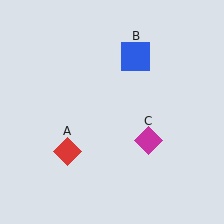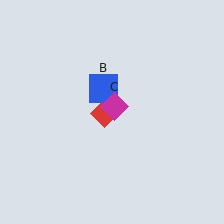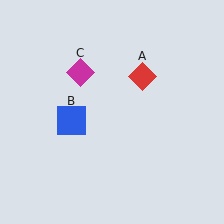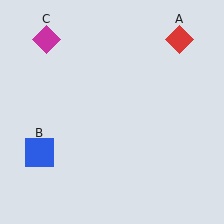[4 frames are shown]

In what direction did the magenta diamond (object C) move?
The magenta diamond (object C) moved up and to the left.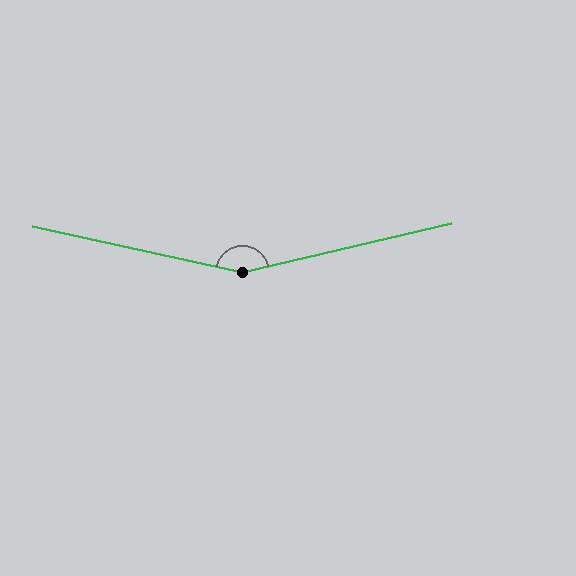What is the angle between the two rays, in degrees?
Approximately 154 degrees.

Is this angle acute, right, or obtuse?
It is obtuse.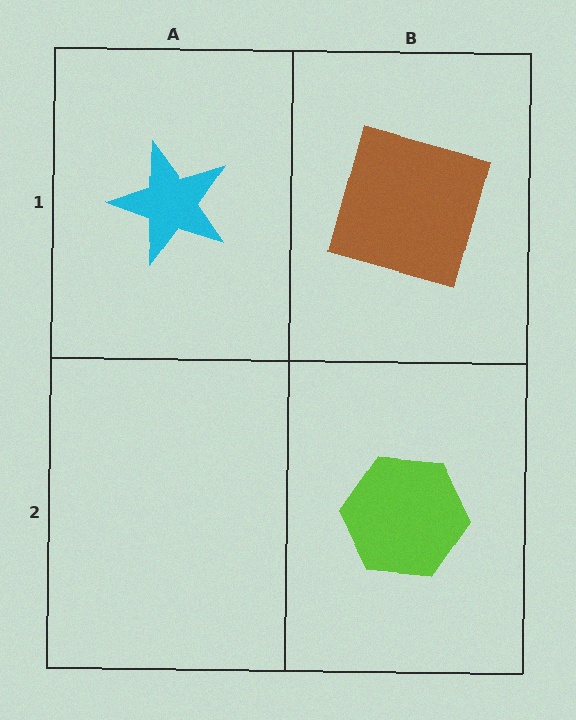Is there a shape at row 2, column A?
No, that cell is empty.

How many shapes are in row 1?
2 shapes.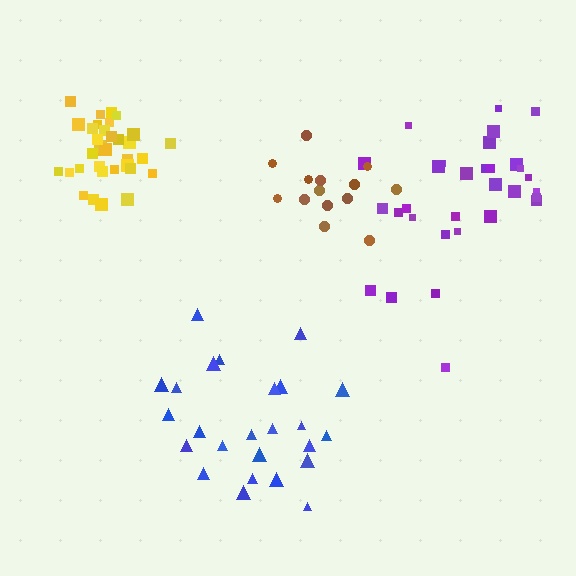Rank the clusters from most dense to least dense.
yellow, brown, blue, purple.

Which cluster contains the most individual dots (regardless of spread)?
Yellow (34).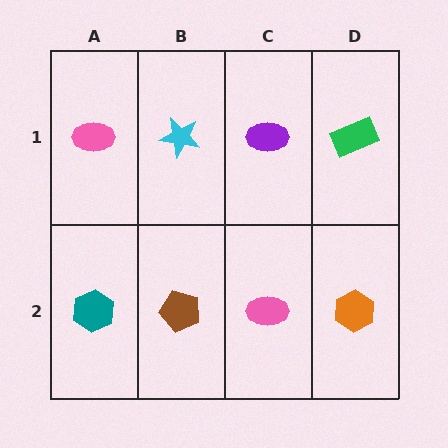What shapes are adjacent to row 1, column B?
A brown pentagon (row 2, column B), a pink ellipse (row 1, column A), a purple ellipse (row 1, column C).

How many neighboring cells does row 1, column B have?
3.